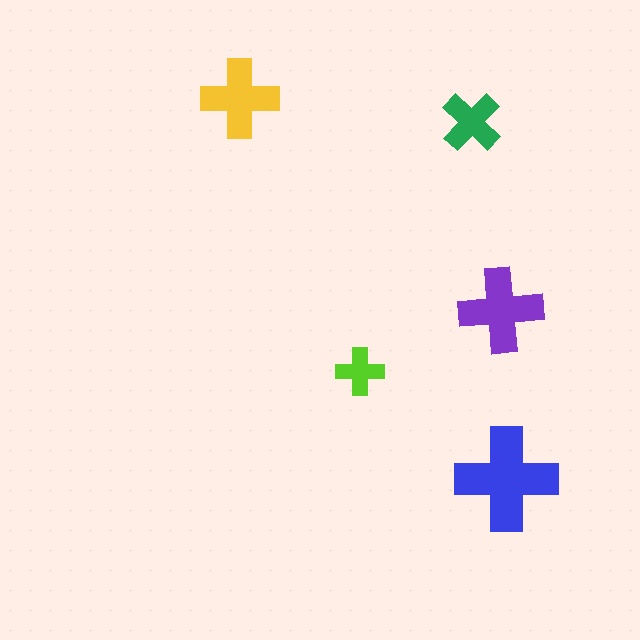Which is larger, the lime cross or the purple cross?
The purple one.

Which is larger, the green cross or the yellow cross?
The yellow one.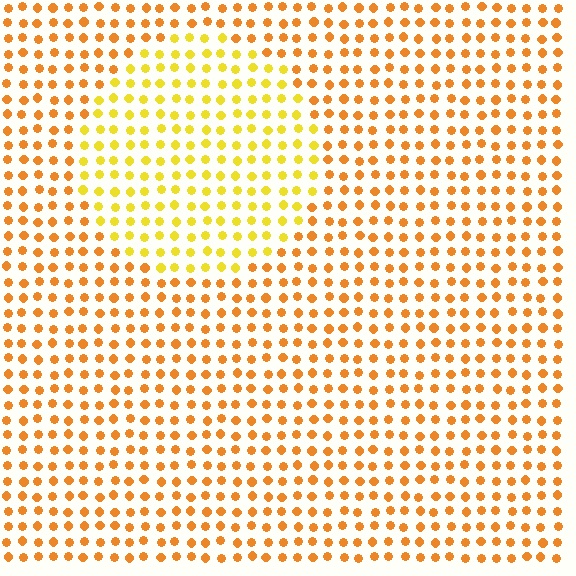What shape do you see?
I see a circle.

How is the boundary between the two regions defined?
The boundary is defined purely by a slight shift in hue (about 27 degrees). Spacing, size, and orientation are identical on both sides.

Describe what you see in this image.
The image is filled with small orange elements in a uniform arrangement. A circle-shaped region is visible where the elements are tinted to a slightly different hue, forming a subtle color boundary.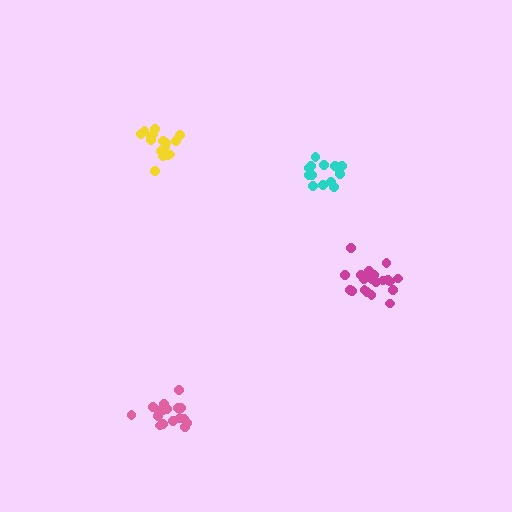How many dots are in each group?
Group 1: 14 dots, Group 2: 18 dots, Group 3: 20 dots, Group 4: 17 dots (69 total).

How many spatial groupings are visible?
There are 4 spatial groupings.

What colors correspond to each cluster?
The clusters are colored: cyan, pink, magenta, yellow.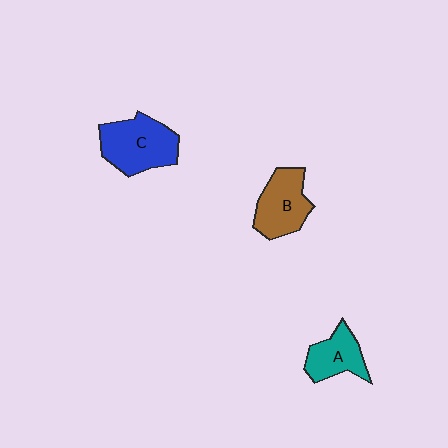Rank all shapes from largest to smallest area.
From largest to smallest: C (blue), B (brown), A (teal).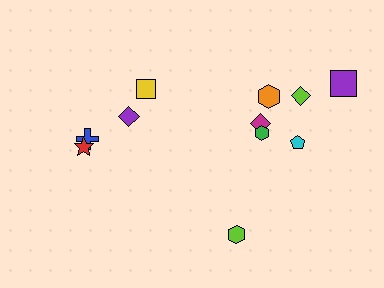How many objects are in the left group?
There are 4 objects.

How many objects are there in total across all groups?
There are 11 objects.